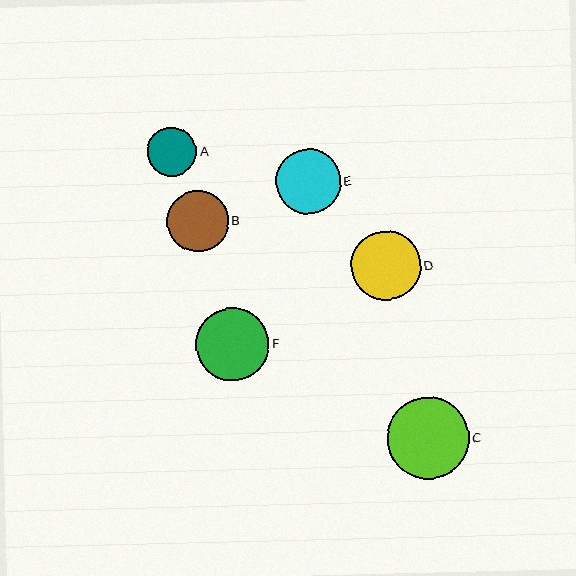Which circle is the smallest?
Circle A is the smallest with a size of approximately 49 pixels.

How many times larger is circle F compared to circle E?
Circle F is approximately 1.1 times the size of circle E.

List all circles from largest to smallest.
From largest to smallest: C, F, D, E, B, A.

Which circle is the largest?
Circle C is the largest with a size of approximately 82 pixels.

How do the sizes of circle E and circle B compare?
Circle E and circle B are approximately the same size.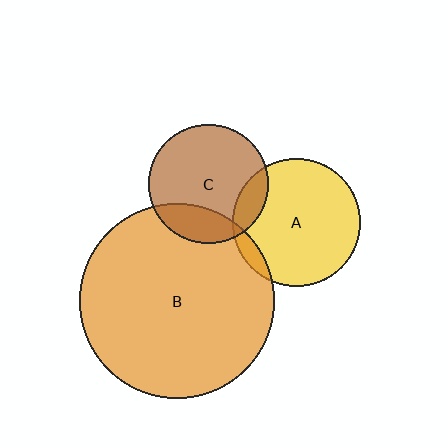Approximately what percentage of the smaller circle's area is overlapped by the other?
Approximately 5%.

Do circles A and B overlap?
Yes.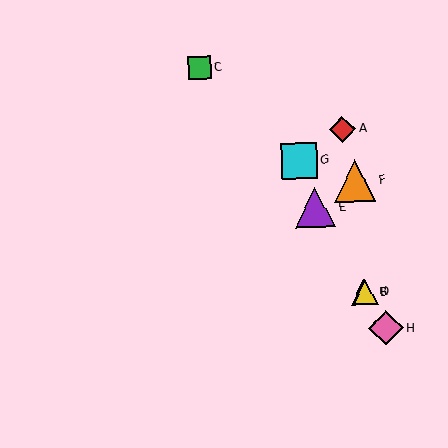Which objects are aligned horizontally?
Objects B, D are aligned horizontally.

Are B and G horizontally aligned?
No, B is at y≈292 and G is at y≈161.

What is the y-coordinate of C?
Object C is at y≈68.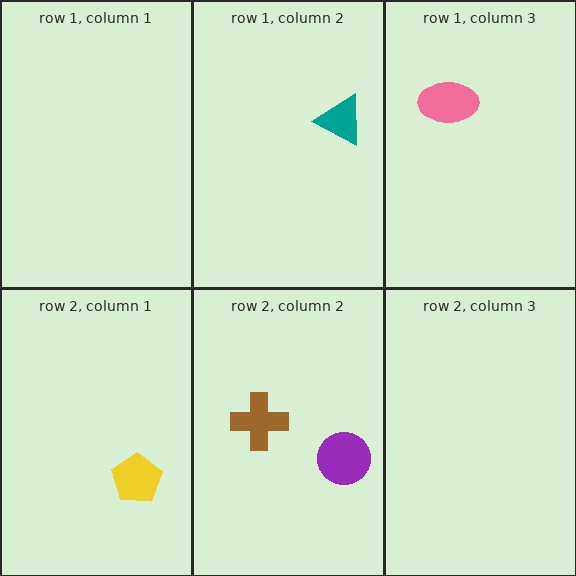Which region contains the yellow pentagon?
The row 2, column 1 region.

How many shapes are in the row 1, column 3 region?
1.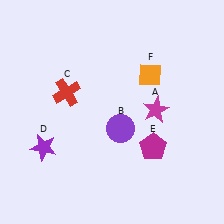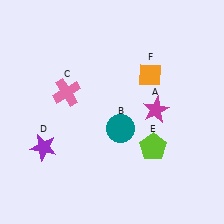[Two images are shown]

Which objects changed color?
B changed from purple to teal. C changed from red to pink. E changed from magenta to lime.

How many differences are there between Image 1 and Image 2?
There are 3 differences between the two images.